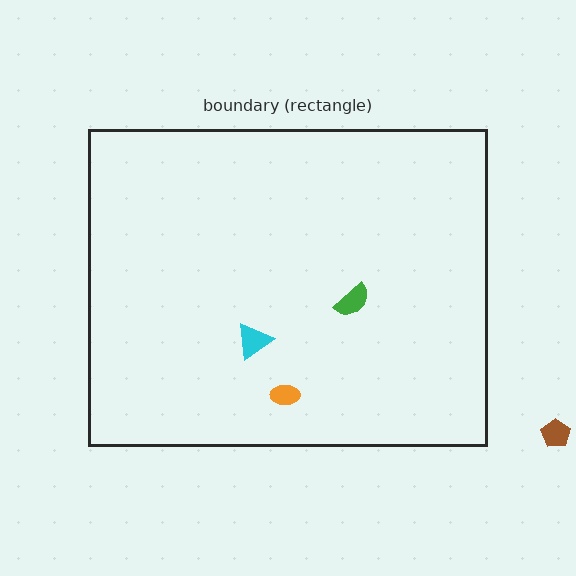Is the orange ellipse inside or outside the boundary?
Inside.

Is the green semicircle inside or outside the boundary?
Inside.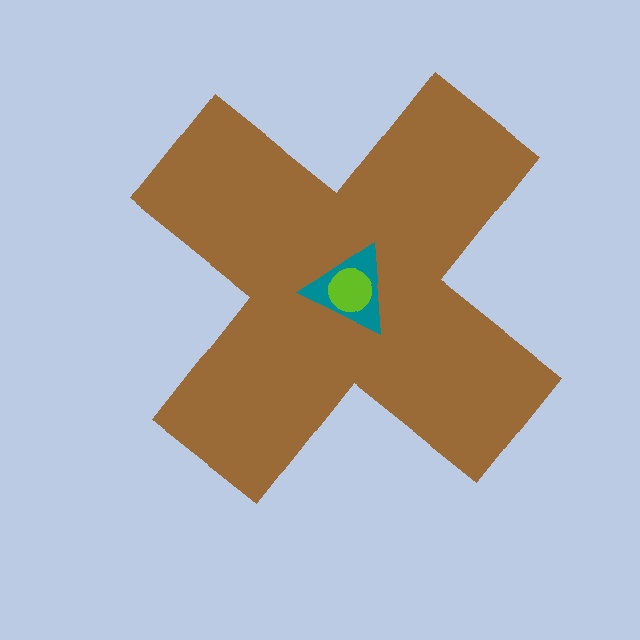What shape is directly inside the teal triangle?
The lime circle.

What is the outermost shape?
The brown cross.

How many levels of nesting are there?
3.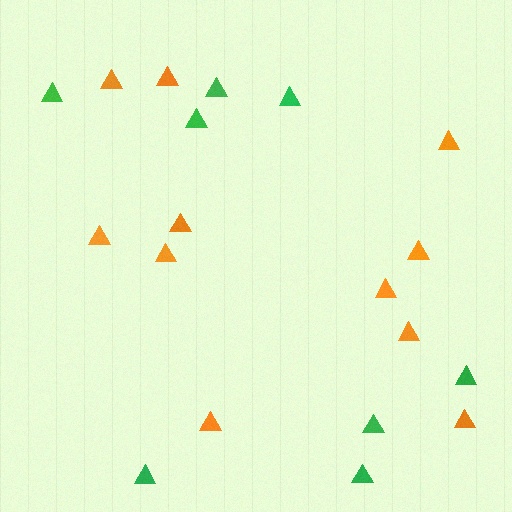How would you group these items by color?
There are 2 groups: one group of green triangles (8) and one group of orange triangles (11).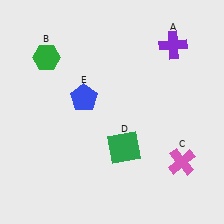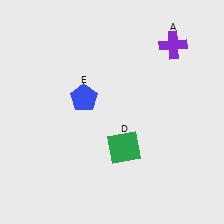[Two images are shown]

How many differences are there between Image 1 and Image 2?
There are 2 differences between the two images.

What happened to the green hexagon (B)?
The green hexagon (B) was removed in Image 2. It was in the top-left area of Image 1.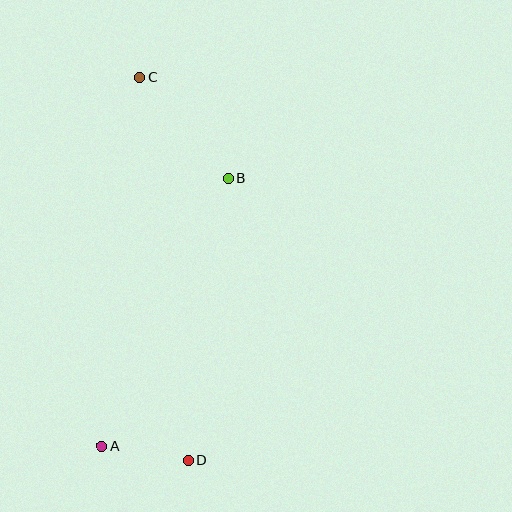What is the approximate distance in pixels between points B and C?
The distance between B and C is approximately 135 pixels.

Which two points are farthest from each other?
Points C and D are farthest from each other.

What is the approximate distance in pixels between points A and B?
The distance between A and B is approximately 296 pixels.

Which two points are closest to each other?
Points A and D are closest to each other.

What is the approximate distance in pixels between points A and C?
The distance between A and C is approximately 371 pixels.